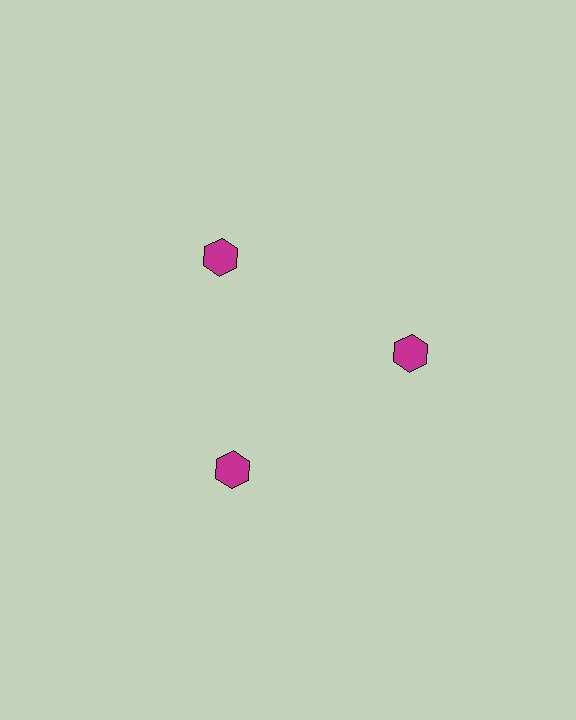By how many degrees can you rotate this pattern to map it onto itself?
The pattern maps onto itself every 120 degrees of rotation.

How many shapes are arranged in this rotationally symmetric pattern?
There are 3 shapes, arranged in 3 groups of 1.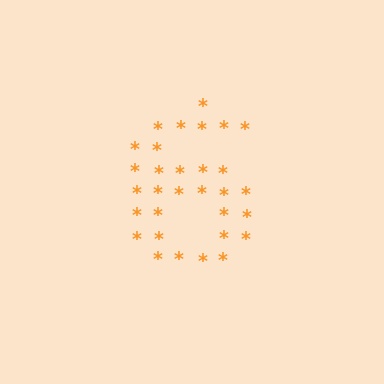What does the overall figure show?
The overall figure shows the digit 6.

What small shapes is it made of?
It is made of small asterisks.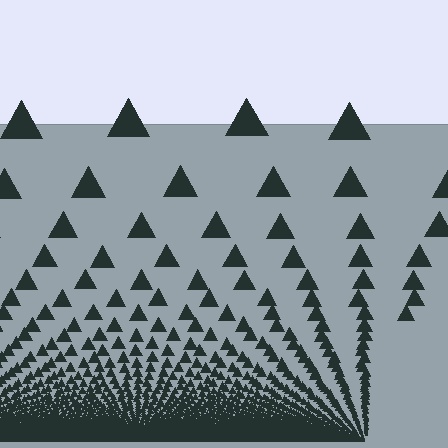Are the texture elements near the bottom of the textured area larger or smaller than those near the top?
Smaller. The gradient is inverted — elements near the bottom are smaller and denser.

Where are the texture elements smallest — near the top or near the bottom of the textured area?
Near the bottom.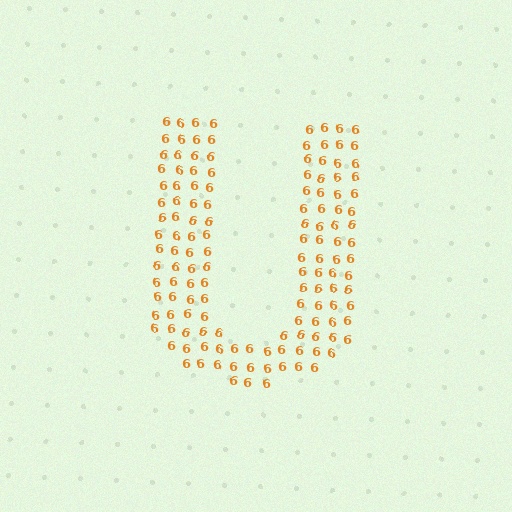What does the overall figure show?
The overall figure shows the letter U.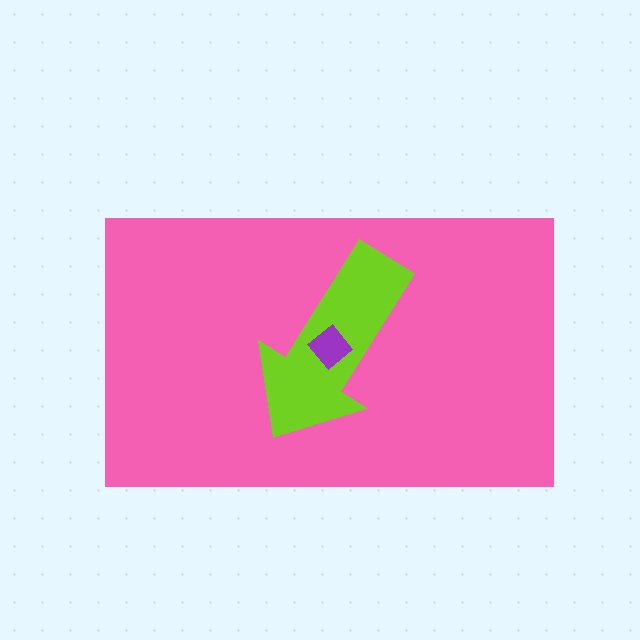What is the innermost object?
The purple diamond.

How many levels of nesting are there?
3.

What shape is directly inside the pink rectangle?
The lime arrow.